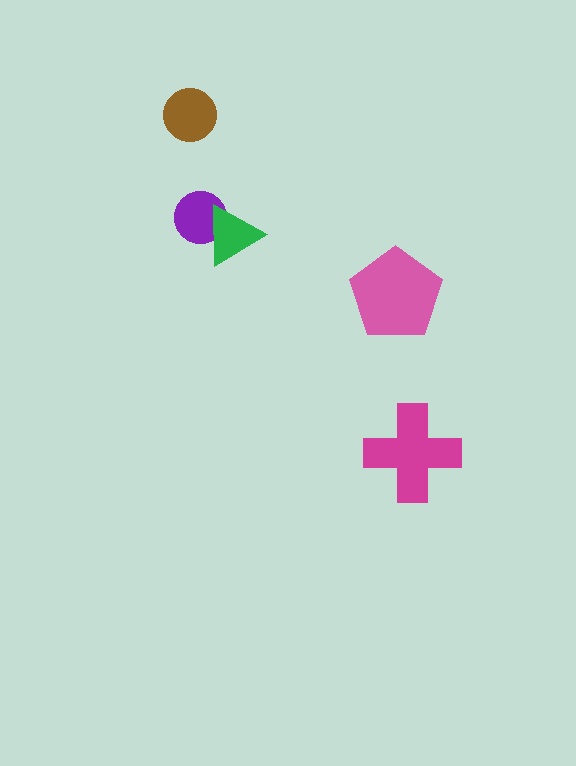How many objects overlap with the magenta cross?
0 objects overlap with the magenta cross.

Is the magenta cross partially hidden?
No, no other shape covers it.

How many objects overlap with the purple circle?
1 object overlaps with the purple circle.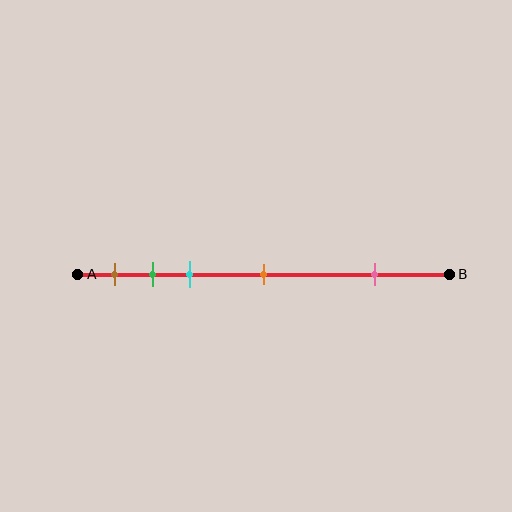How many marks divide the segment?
There are 5 marks dividing the segment.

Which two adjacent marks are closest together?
The green and cyan marks are the closest adjacent pair.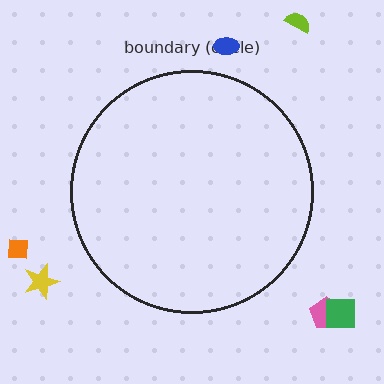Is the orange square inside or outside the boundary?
Outside.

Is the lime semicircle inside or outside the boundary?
Outside.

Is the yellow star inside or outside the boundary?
Outside.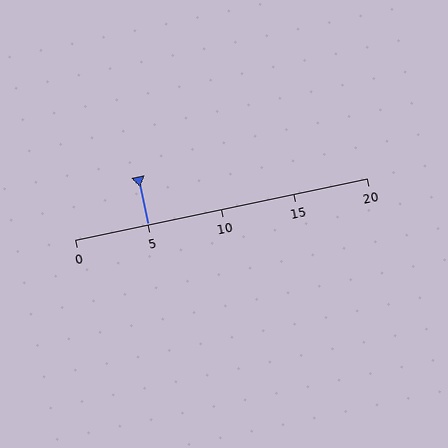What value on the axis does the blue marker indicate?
The marker indicates approximately 5.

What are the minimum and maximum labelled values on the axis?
The axis runs from 0 to 20.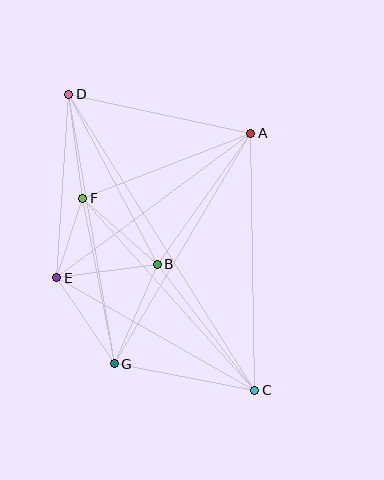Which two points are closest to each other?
Points E and F are closest to each other.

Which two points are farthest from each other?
Points C and D are farthest from each other.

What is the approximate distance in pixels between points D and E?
The distance between D and E is approximately 184 pixels.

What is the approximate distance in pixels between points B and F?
The distance between B and F is approximately 99 pixels.